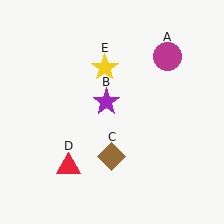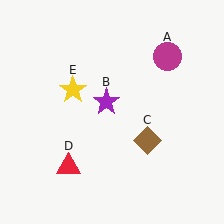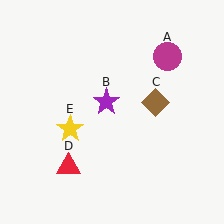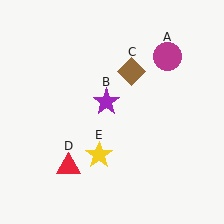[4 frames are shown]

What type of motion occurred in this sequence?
The brown diamond (object C), yellow star (object E) rotated counterclockwise around the center of the scene.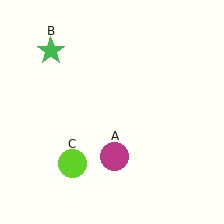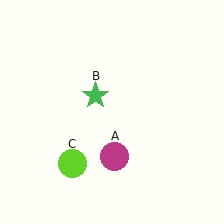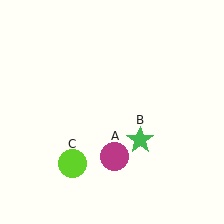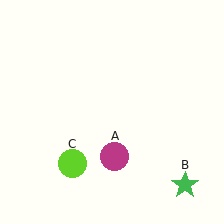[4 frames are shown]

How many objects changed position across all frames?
1 object changed position: green star (object B).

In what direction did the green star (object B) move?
The green star (object B) moved down and to the right.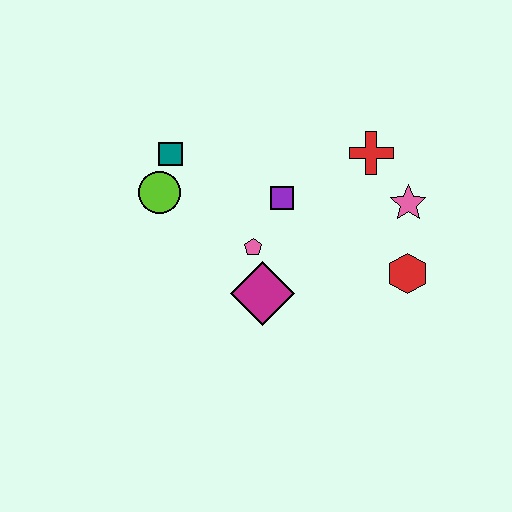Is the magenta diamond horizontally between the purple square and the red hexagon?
No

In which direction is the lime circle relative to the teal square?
The lime circle is below the teal square.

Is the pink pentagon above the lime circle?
No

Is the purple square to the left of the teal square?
No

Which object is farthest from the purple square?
The red hexagon is farthest from the purple square.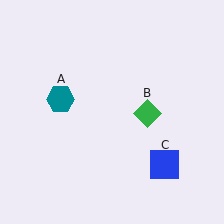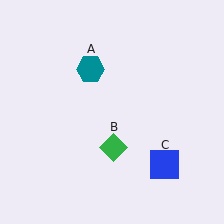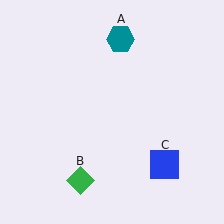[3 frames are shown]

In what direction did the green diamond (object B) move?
The green diamond (object B) moved down and to the left.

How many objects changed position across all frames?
2 objects changed position: teal hexagon (object A), green diamond (object B).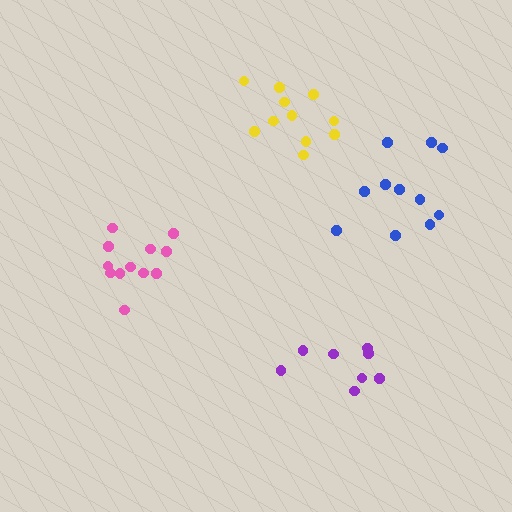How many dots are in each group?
Group 1: 8 dots, Group 2: 12 dots, Group 3: 11 dots, Group 4: 11 dots (42 total).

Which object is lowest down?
The purple cluster is bottommost.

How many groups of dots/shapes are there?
There are 4 groups.